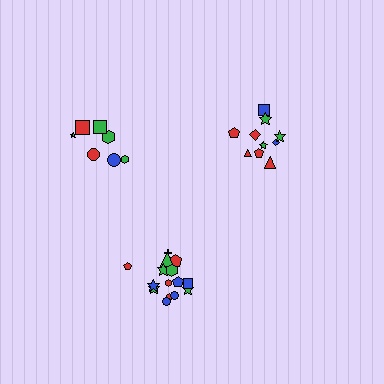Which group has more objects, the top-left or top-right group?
The top-right group.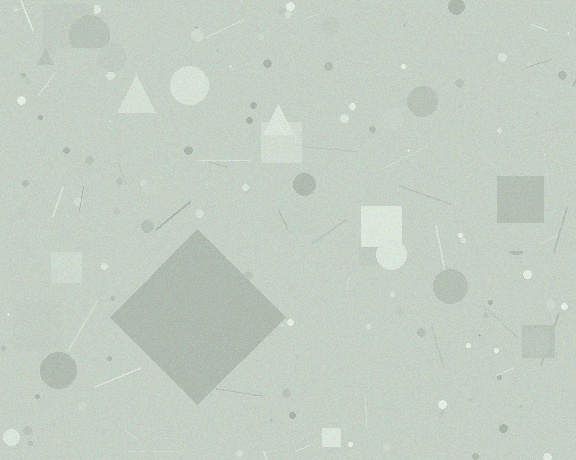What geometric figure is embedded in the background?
A diamond is embedded in the background.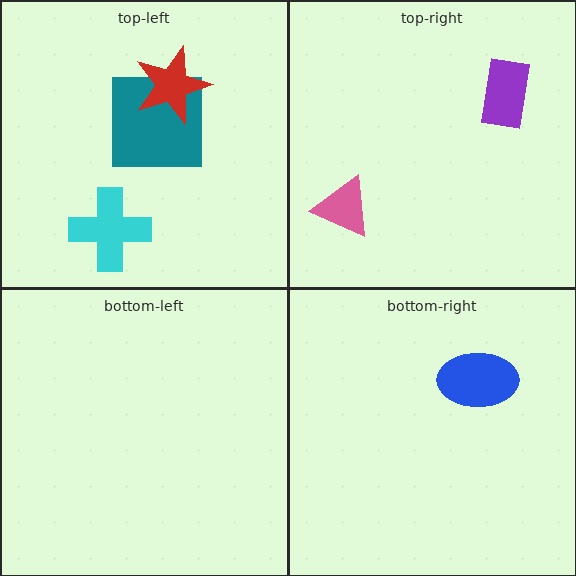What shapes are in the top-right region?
The pink triangle, the purple rectangle.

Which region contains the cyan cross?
The top-left region.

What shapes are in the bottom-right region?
The blue ellipse.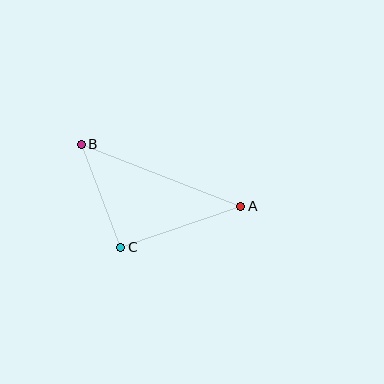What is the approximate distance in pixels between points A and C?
The distance between A and C is approximately 126 pixels.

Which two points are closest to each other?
Points B and C are closest to each other.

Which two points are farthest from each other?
Points A and B are farthest from each other.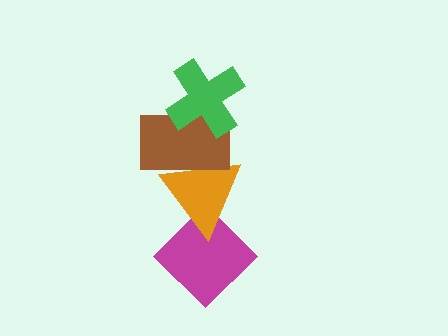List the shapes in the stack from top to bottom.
From top to bottom: the green cross, the brown rectangle, the orange triangle, the magenta diamond.